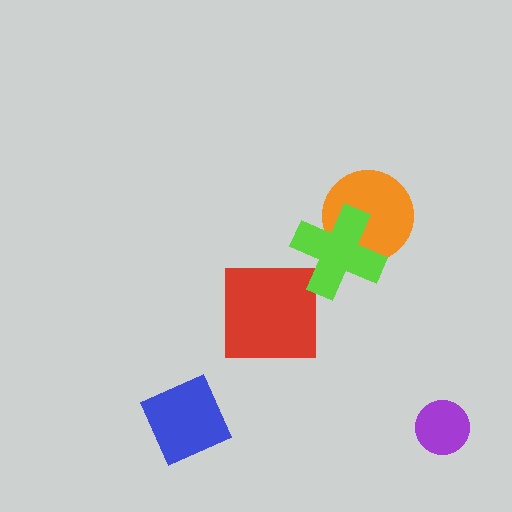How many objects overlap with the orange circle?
1 object overlaps with the orange circle.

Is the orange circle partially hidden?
Yes, it is partially covered by another shape.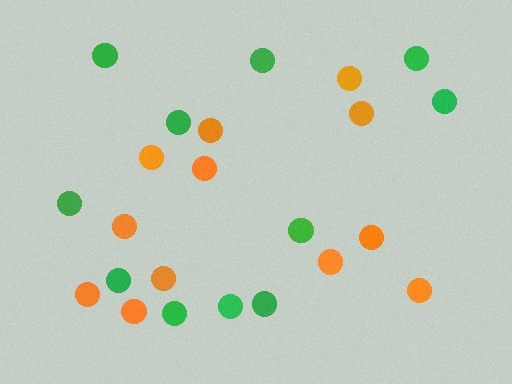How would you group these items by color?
There are 2 groups: one group of green circles (11) and one group of orange circles (12).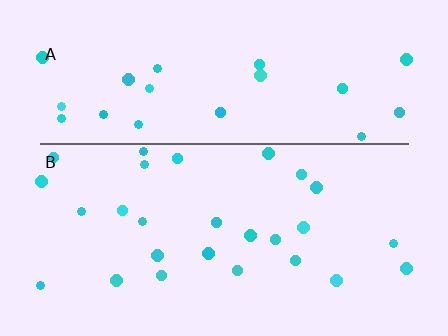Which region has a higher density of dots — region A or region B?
B (the bottom).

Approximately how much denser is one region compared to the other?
Approximately 1.1× — region B over region A.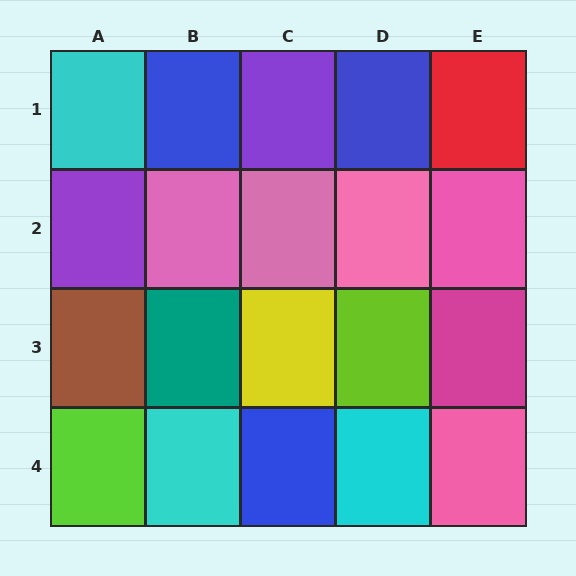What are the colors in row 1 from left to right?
Cyan, blue, purple, blue, red.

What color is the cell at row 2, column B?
Pink.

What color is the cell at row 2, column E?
Pink.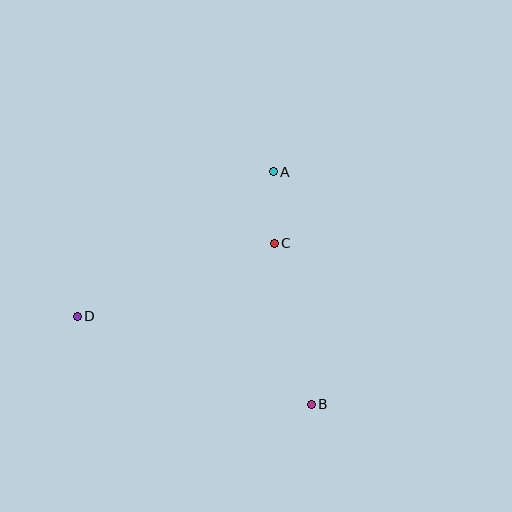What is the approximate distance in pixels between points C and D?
The distance between C and D is approximately 210 pixels.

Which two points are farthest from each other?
Points B and D are farthest from each other.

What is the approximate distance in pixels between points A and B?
The distance between A and B is approximately 236 pixels.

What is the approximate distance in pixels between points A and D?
The distance between A and D is approximately 244 pixels.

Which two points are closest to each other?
Points A and C are closest to each other.